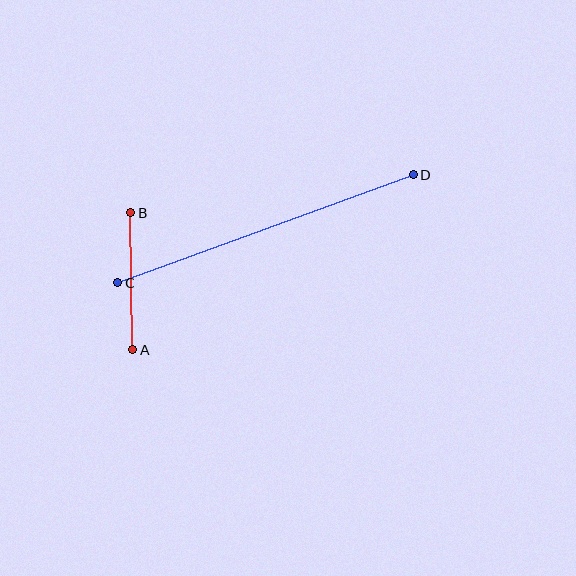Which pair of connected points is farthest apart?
Points C and D are farthest apart.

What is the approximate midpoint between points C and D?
The midpoint is at approximately (265, 229) pixels.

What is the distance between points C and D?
The distance is approximately 315 pixels.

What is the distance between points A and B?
The distance is approximately 137 pixels.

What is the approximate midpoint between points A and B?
The midpoint is at approximately (132, 281) pixels.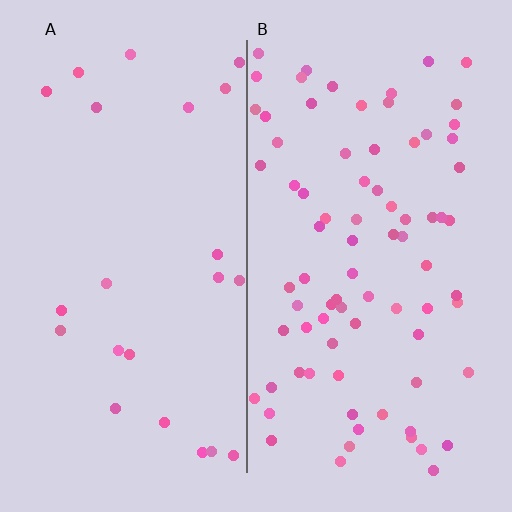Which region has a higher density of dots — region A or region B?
B (the right).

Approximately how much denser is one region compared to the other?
Approximately 3.5× — region B over region A.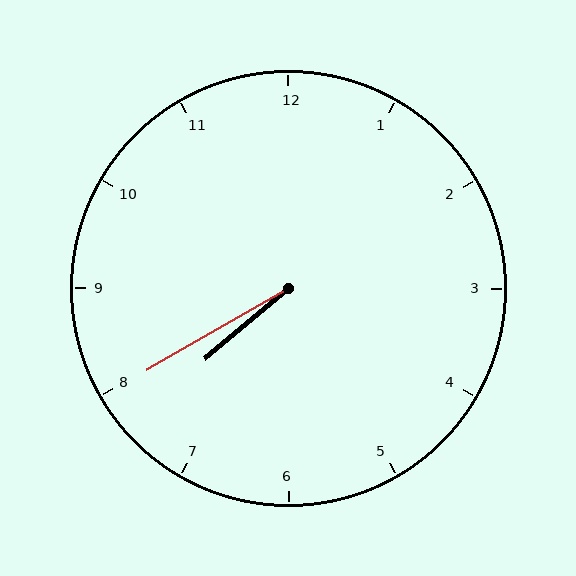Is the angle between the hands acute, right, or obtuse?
It is acute.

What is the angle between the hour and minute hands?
Approximately 10 degrees.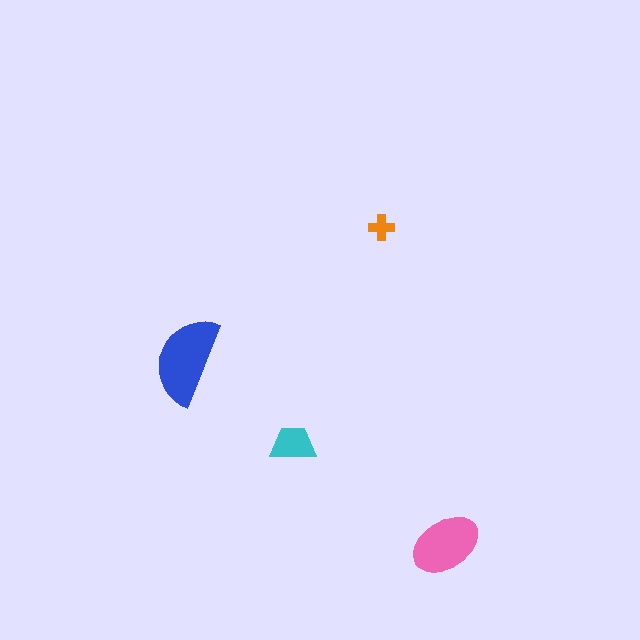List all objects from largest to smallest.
The blue semicircle, the pink ellipse, the cyan trapezoid, the orange cross.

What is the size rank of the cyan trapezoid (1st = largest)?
3rd.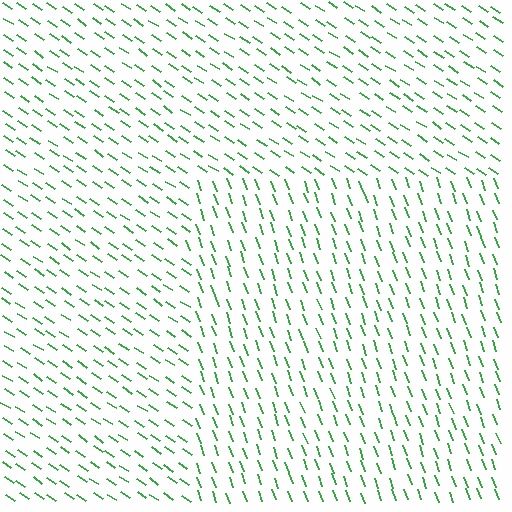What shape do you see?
I see a rectangle.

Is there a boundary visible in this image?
Yes, there is a texture boundary formed by a change in line orientation.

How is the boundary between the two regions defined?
The boundary is defined purely by a change in line orientation (approximately 37 degrees difference). All lines are the same color and thickness.